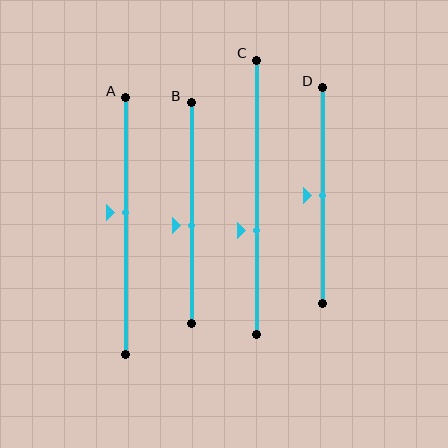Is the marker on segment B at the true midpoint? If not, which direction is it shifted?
No, the marker on segment B is shifted downward by about 6% of the segment length.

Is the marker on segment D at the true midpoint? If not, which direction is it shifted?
Yes, the marker on segment D is at the true midpoint.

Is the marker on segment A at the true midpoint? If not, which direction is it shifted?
No, the marker on segment A is shifted upward by about 5% of the segment length.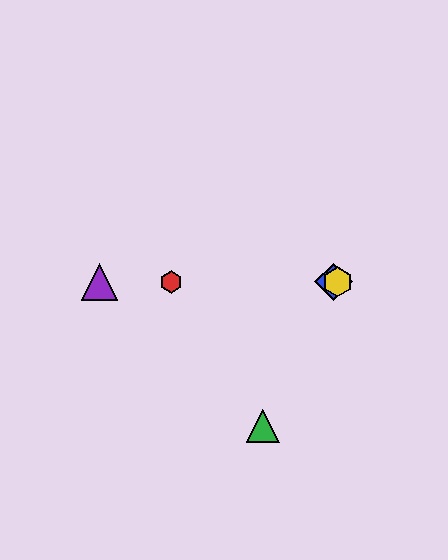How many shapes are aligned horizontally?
4 shapes (the red hexagon, the blue diamond, the yellow hexagon, the purple triangle) are aligned horizontally.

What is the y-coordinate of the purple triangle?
The purple triangle is at y≈282.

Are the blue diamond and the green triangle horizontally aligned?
No, the blue diamond is at y≈282 and the green triangle is at y≈426.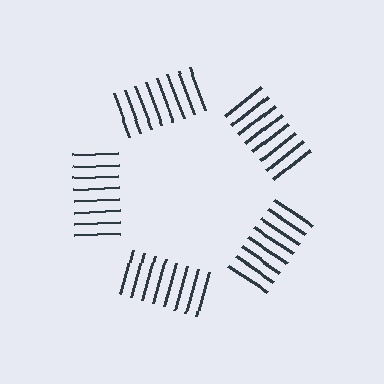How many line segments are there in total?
40 — 8 along each of the 5 edges.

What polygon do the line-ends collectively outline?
An illusory pentagon — the line segments terminate on its edges but no continuous stroke is drawn.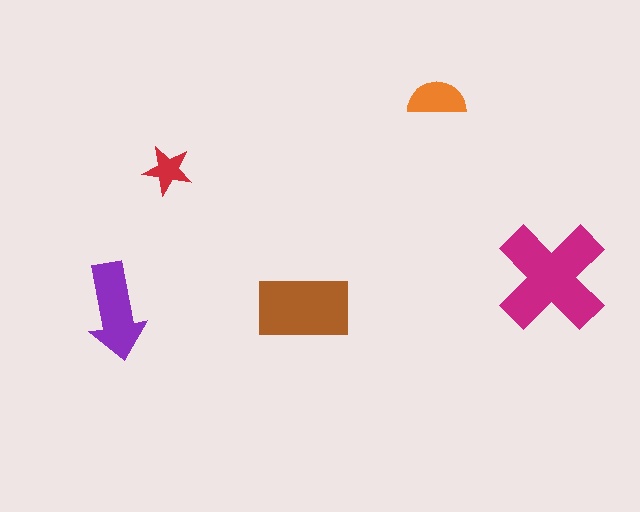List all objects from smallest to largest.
The red star, the orange semicircle, the purple arrow, the brown rectangle, the magenta cross.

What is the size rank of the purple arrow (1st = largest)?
3rd.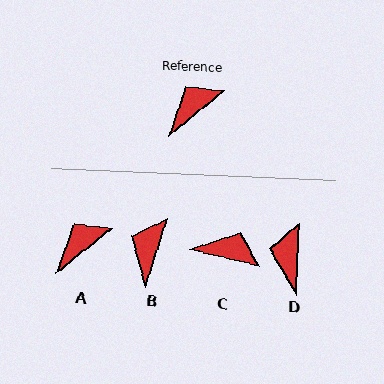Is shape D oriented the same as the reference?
No, it is off by about 49 degrees.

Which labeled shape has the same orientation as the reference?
A.